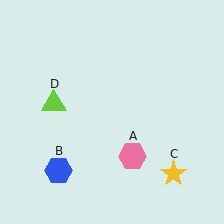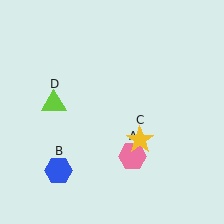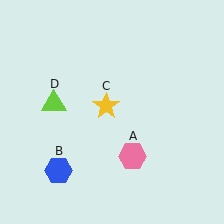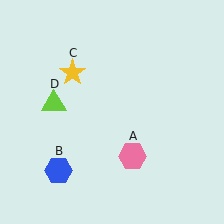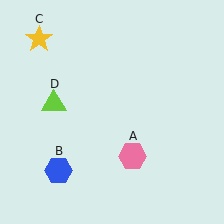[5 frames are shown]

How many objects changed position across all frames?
1 object changed position: yellow star (object C).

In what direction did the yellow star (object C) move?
The yellow star (object C) moved up and to the left.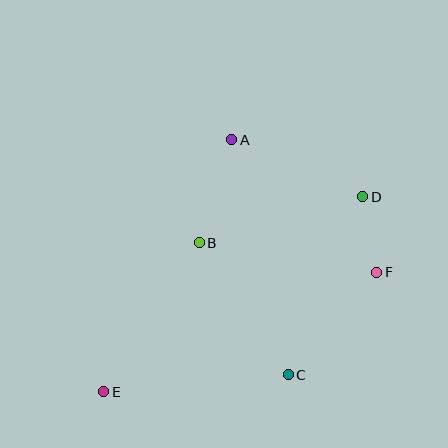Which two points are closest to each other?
Points D and F are closest to each other.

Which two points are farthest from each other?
Points D and E are farthest from each other.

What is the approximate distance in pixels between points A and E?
The distance between A and E is approximately 282 pixels.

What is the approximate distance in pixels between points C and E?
The distance between C and E is approximately 185 pixels.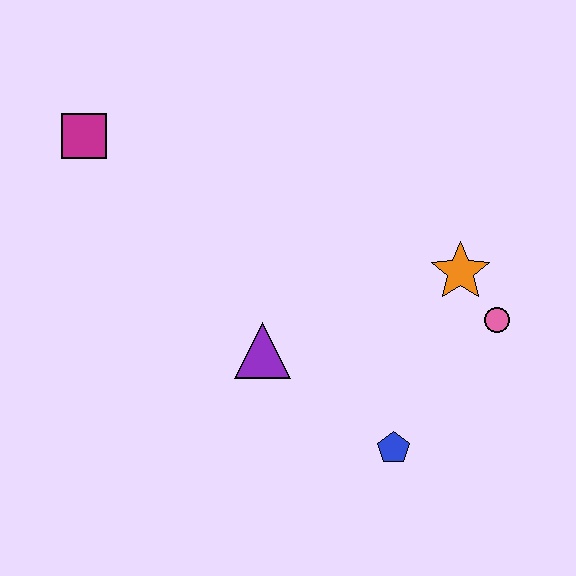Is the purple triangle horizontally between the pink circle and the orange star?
No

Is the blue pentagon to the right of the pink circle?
No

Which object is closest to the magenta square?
The purple triangle is closest to the magenta square.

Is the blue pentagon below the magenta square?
Yes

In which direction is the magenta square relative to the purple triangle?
The magenta square is above the purple triangle.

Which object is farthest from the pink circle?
The magenta square is farthest from the pink circle.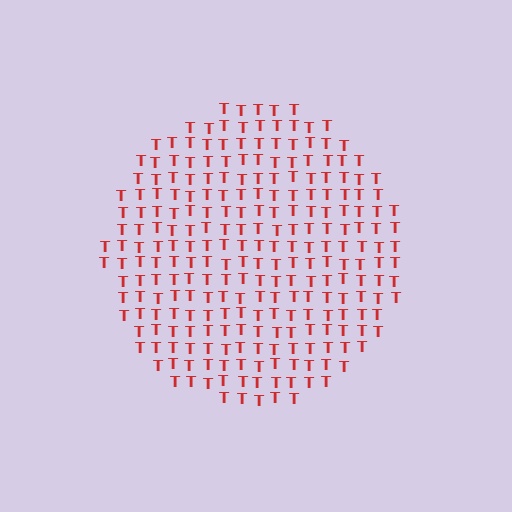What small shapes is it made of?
It is made of small letter T's.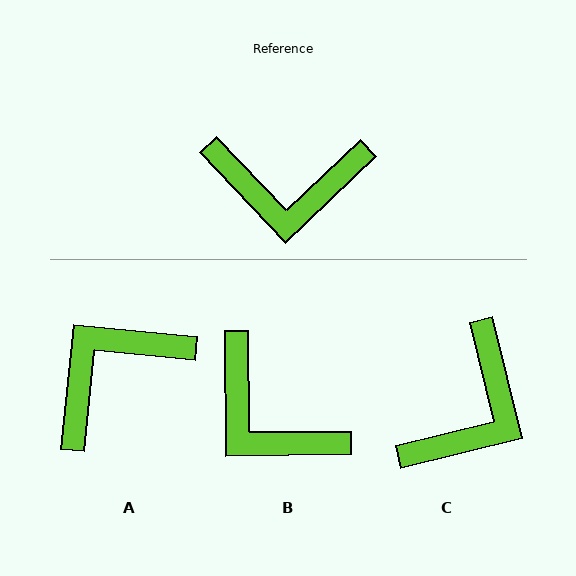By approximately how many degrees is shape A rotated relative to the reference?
Approximately 139 degrees clockwise.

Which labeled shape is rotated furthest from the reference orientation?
A, about 139 degrees away.